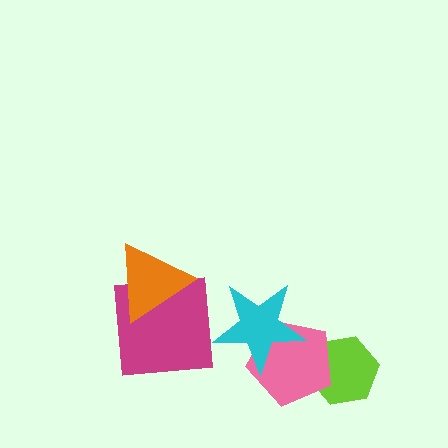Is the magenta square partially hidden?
Yes, it is partially covered by another shape.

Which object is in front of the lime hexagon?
The pink pentagon is in front of the lime hexagon.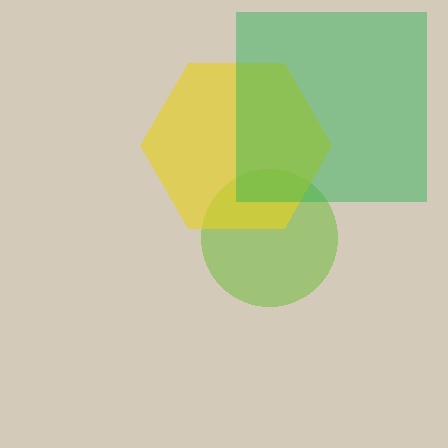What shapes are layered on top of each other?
The layered shapes are: a lime circle, a yellow hexagon, a green square.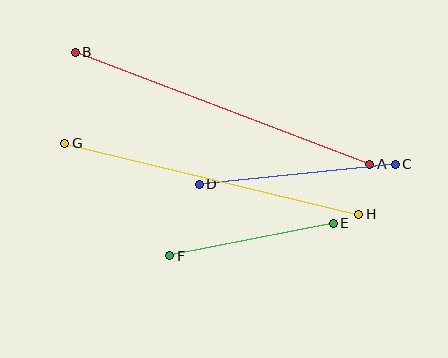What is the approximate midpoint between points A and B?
The midpoint is at approximately (222, 108) pixels.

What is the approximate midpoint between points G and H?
The midpoint is at approximately (212, 179) pixels.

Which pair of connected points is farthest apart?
Points A and B are farthest apart.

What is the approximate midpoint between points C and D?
The midpoint is at approximately (297, 174) pixels.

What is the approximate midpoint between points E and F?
The midpoint is at approximately (251, 239) pixels.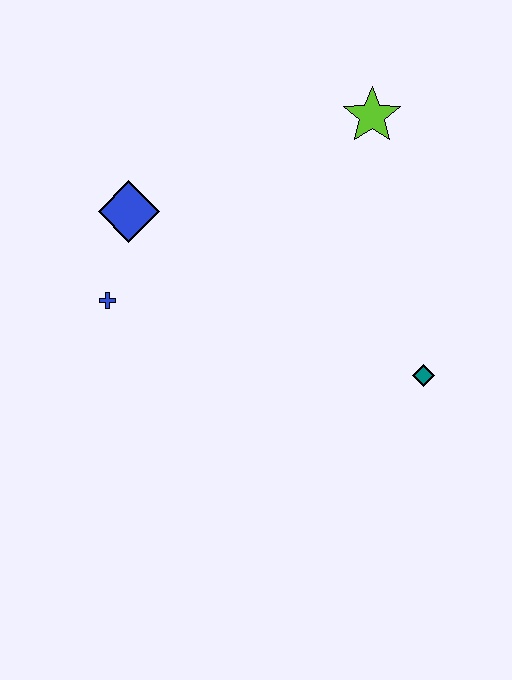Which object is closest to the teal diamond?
The lime star is closest to the teal diamond.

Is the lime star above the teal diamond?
Yes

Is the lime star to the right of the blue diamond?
Yes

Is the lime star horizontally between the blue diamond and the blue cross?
No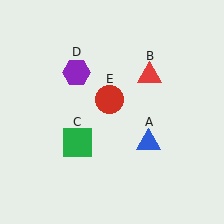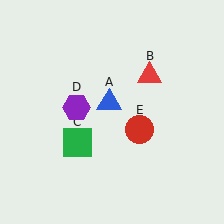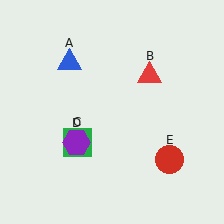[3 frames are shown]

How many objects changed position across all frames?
3 objects changed position: blue triangle (object A), purple hexagon (object D), red circle (object E).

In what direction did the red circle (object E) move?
The red circle (object E) moved down and to the right.